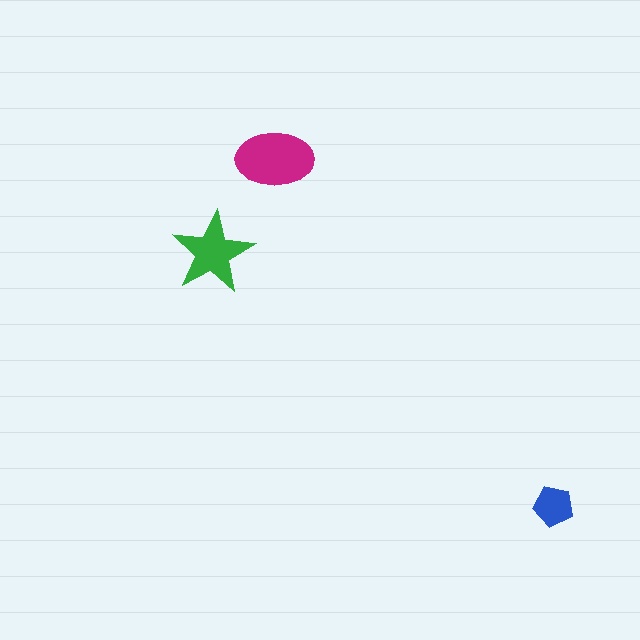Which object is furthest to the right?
The blue pentagon is rightmost.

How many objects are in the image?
There are 3 objects in the image.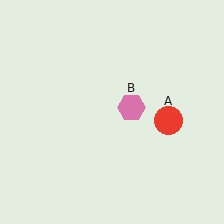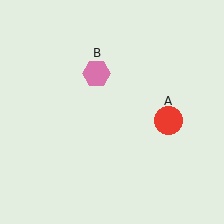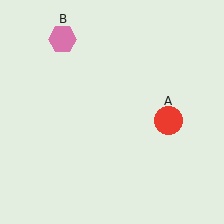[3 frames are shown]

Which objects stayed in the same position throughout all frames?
Red circle (object A) remained stationary.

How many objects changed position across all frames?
1 object changed position: pink hexagon (object B).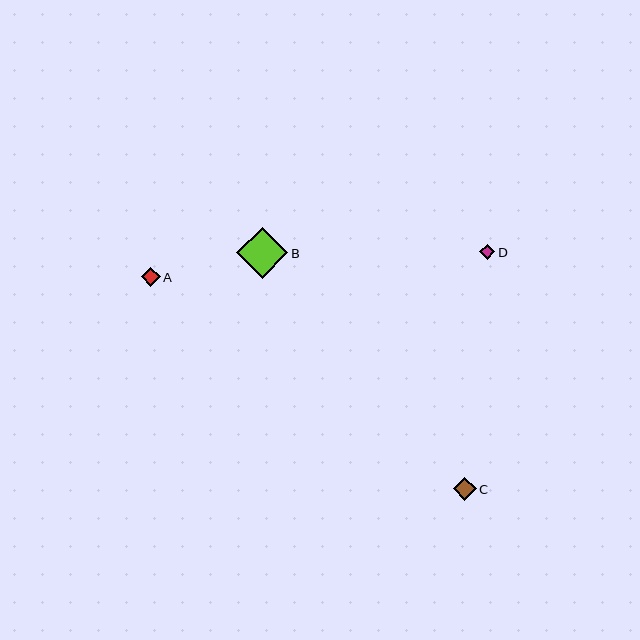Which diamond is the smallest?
Diamond D is the smallest with a size of approximately 15 pixels.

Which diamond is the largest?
Diamond B is the largest with a size of approximately 51 pixels.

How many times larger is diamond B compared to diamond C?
Diamond B is approximately 2.2 times the size of diamond C.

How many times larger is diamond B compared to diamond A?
Diamond B is approximately 2.7 times the size of diamond A.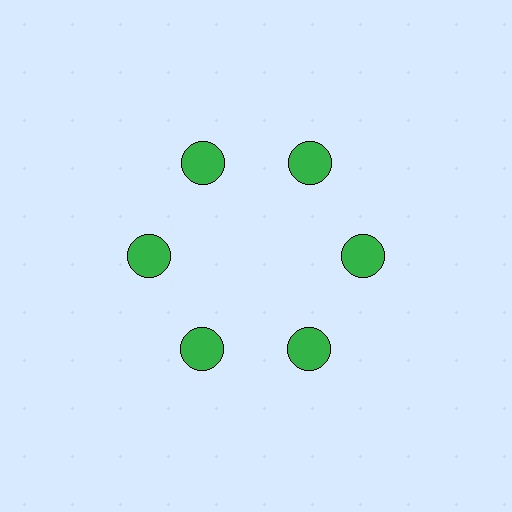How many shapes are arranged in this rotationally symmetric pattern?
There are 6 shapes, arranged in 6 groups of 1.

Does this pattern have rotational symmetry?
Yes, this pattern has 6-fold rotational symmetry. It looks the same after rotating 60 degrees around the center.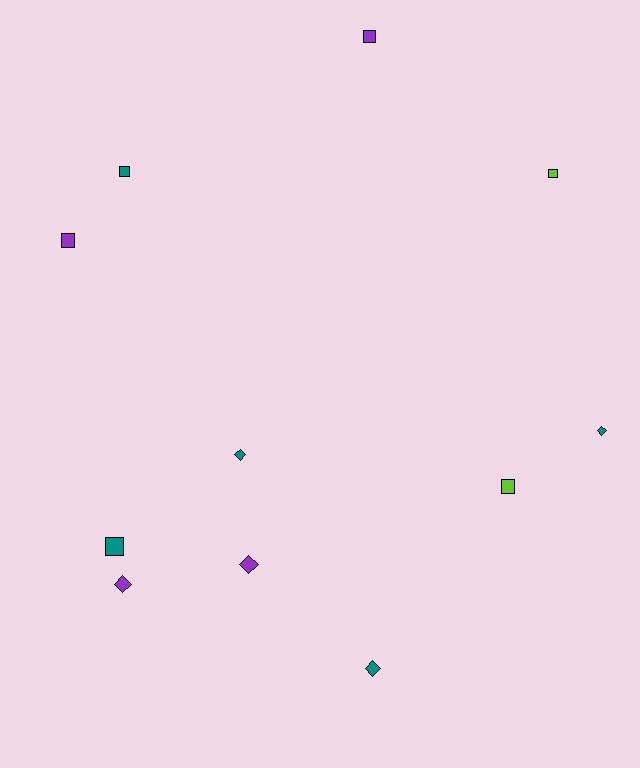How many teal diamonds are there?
There are 3 teal diamonds.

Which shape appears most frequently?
Square, with 6 objects.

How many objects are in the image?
There are 11 objects.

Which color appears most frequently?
Teal, with 5 objects.